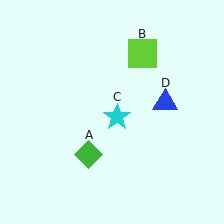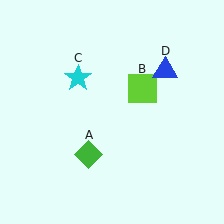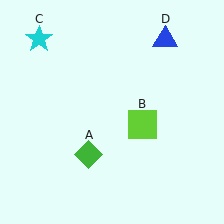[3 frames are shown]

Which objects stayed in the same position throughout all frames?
Green diamond (object A) remained stationary.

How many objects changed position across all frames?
3 objects changed position: lime square (object B), cyan star (object C), blue triangle (object D).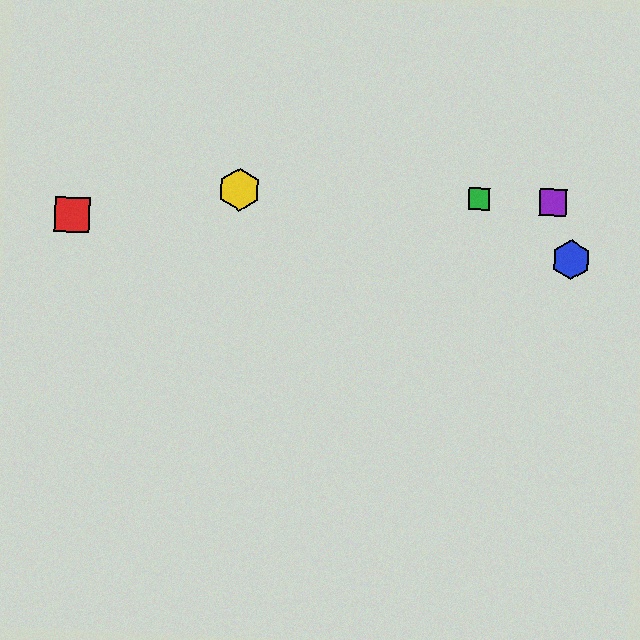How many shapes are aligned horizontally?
3 shapes (the green square, the yellow hexagon, the purple square) are aligned horizontally.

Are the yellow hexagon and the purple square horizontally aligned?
Yes, both are at y≈189.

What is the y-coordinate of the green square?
The green square is at y≈199.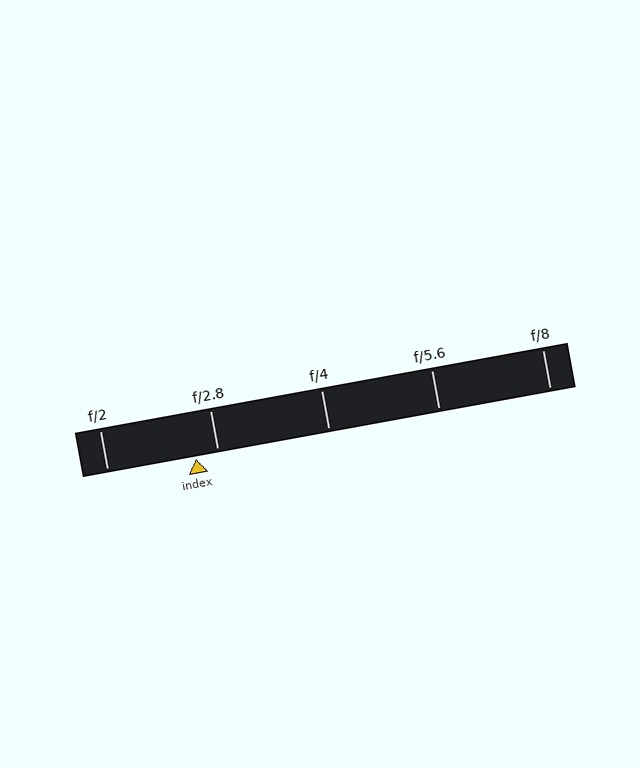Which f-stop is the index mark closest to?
The index mark is closest to f/2.8.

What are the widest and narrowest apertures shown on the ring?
The widest aperture shown is f/2 and the narrowest is f/8.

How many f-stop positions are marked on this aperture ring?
There are 5 f-stop positions marked.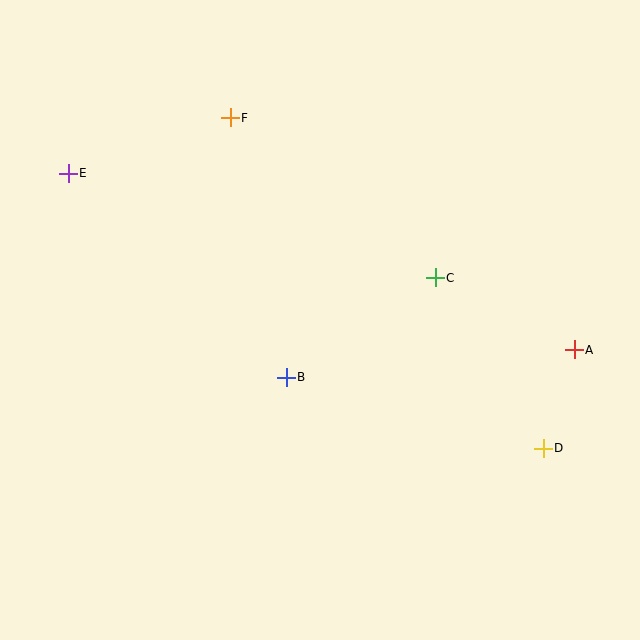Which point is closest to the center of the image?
Point B at (286, 377) is closest to the center.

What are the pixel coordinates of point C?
Point C is at (435, 278).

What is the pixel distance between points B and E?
The distance between B and E is 298 pixels.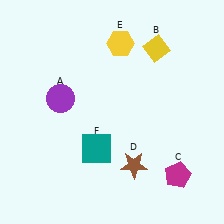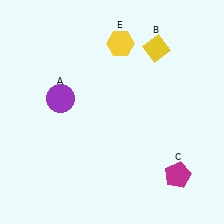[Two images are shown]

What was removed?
The brown star (D), the teal square (F) were removed in Image 2.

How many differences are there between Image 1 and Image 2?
There are 2 differences between the two images.